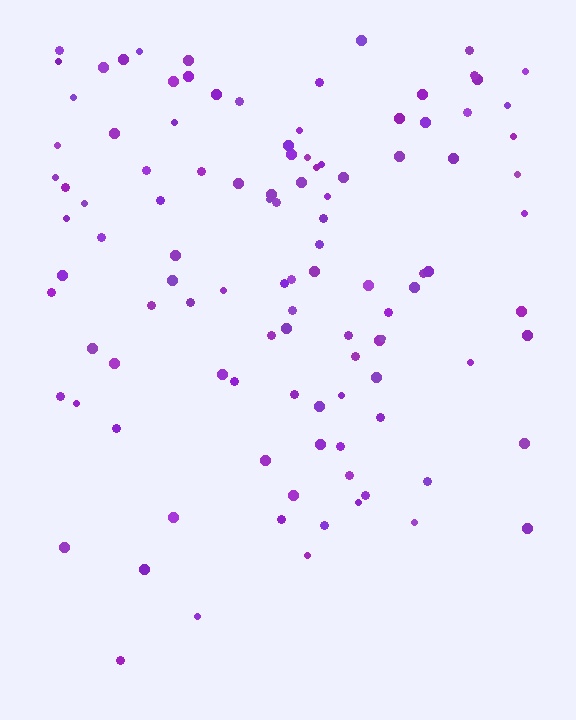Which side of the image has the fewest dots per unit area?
The bottom.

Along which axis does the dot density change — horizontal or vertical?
Vertical.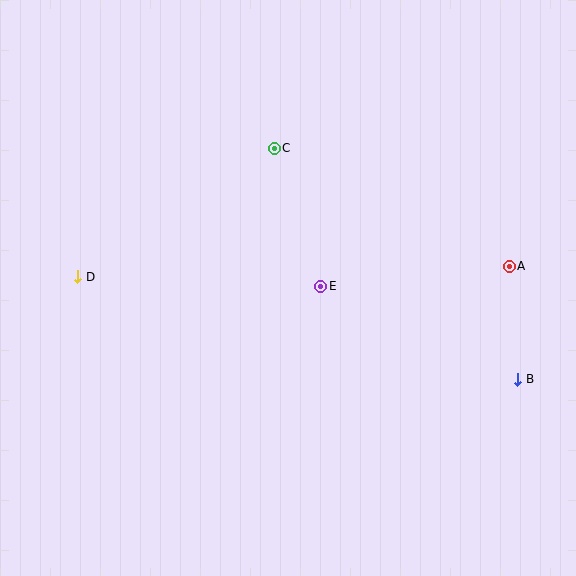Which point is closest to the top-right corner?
Point A is closest to the top-right corner.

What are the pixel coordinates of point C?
Point C is at (274, 148).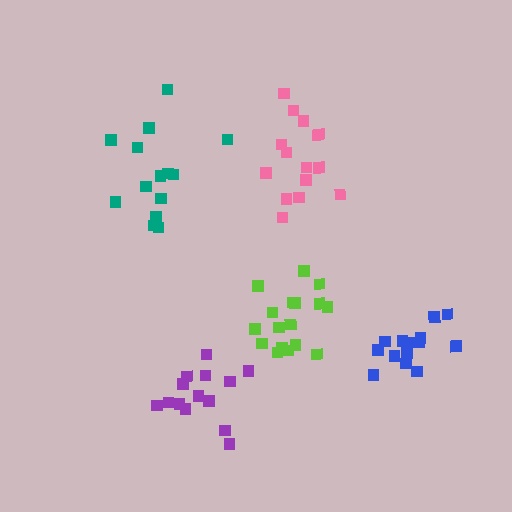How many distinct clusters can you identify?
There are 5 distinct clusters.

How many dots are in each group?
Group 1: 15 dots, Group 2: 15 dots, Group 3: 17 dots, Group 4: 14 dots, Group 5: 15 dots (76 total).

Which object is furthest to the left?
The teal cluster is leftmost.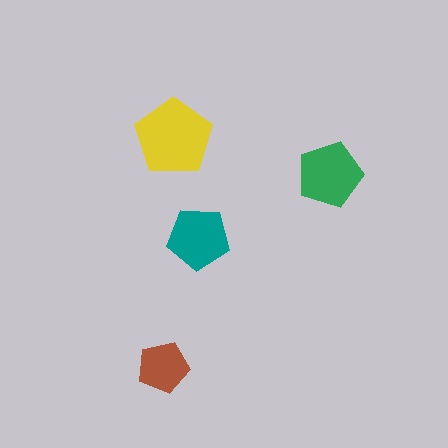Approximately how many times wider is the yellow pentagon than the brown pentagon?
About 1.5 times wider.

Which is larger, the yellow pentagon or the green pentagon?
The yellow one.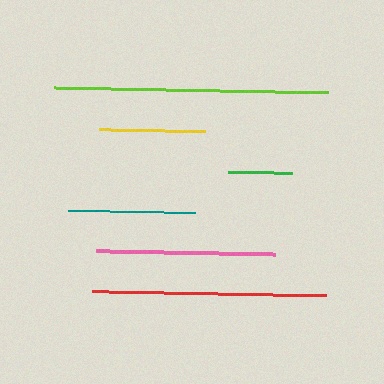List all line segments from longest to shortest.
From longest to shortest: lime, red, pink, teal, yellow, green.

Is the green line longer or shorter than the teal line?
The teal line is longer than the green line.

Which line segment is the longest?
The lime line is the longest at approximately 274 pixels.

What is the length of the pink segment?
The pink segment is approximately 179 pixels long.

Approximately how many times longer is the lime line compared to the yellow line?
The lime line is approximately 2.6 times the length of the yellow line.